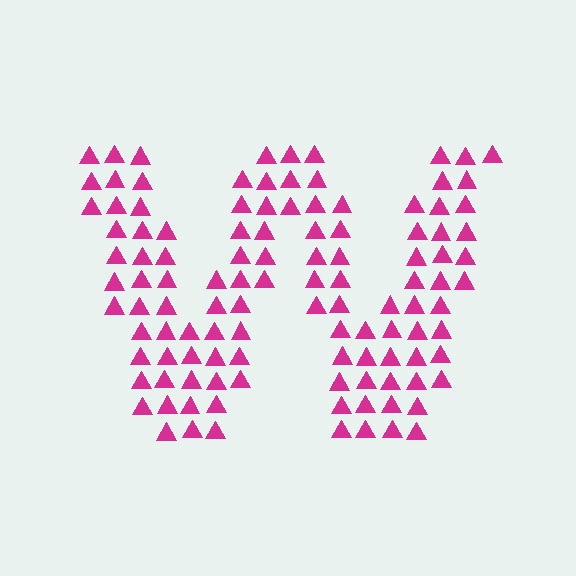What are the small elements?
The small elements are triangles.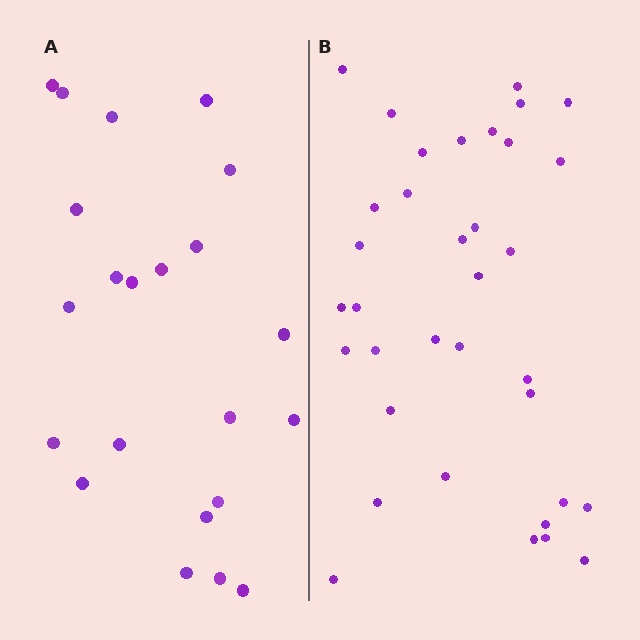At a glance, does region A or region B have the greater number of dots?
Region B (the right region) has more dots.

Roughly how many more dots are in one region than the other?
Region B has approximately 15 more dots than region A.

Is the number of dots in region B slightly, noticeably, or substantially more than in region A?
Region B has substantially more. The ratio is roughly 1.6 to 1.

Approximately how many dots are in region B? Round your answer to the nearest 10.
About 40 dots. (The exact count is 35, which rounds to 40.)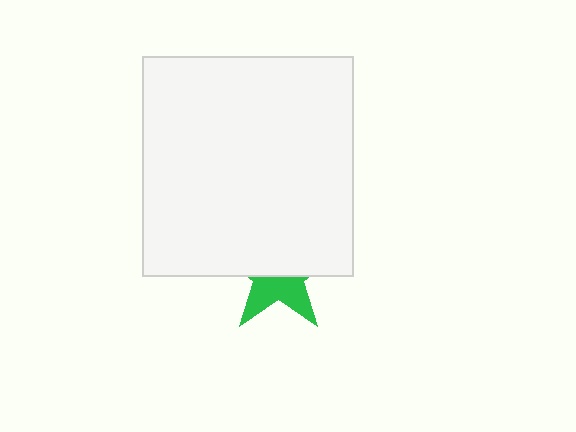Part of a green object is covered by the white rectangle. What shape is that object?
It is a star.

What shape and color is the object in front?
The object in front is a white rectangle.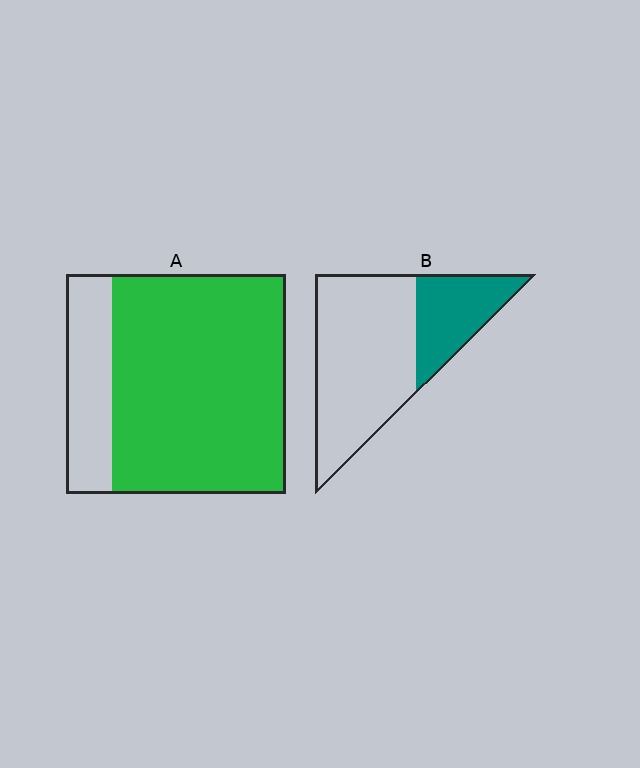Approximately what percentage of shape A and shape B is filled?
A is approximately 80% and B is approximately 30%.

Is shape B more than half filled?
No.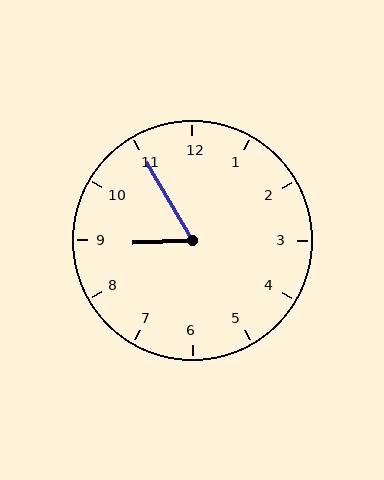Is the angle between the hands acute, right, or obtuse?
It is acute.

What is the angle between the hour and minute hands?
Approximately 62 degrees.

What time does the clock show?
8:55.